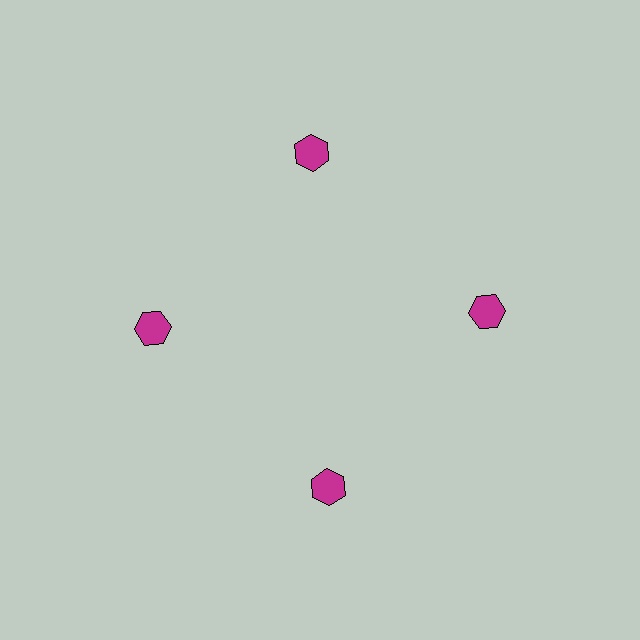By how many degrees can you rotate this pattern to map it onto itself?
The pattern maps onto itself every 90 degrees of rotation.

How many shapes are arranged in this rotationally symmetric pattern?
There are 4 shapes, arranged in 4 groups of 1.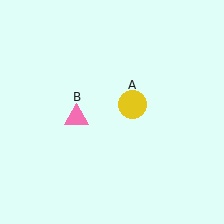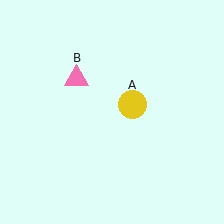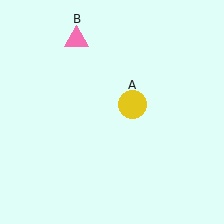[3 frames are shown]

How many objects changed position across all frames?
1 object changed position: pink triangle (object B).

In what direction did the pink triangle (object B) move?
The pink triangle (object B) moved up.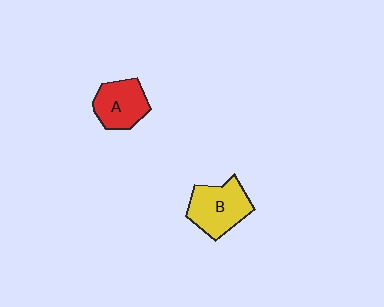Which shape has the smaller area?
Shape A (red).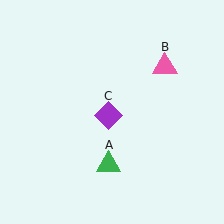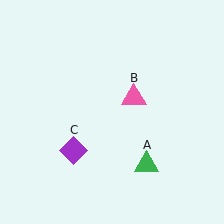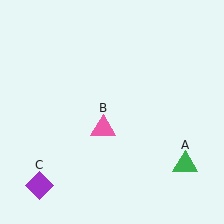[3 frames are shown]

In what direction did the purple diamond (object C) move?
The purple diamond (object C) moved down and to the left.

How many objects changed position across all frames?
3 objects changed position: green triangle (object A), pink triangle (object B), purple diamond (object C).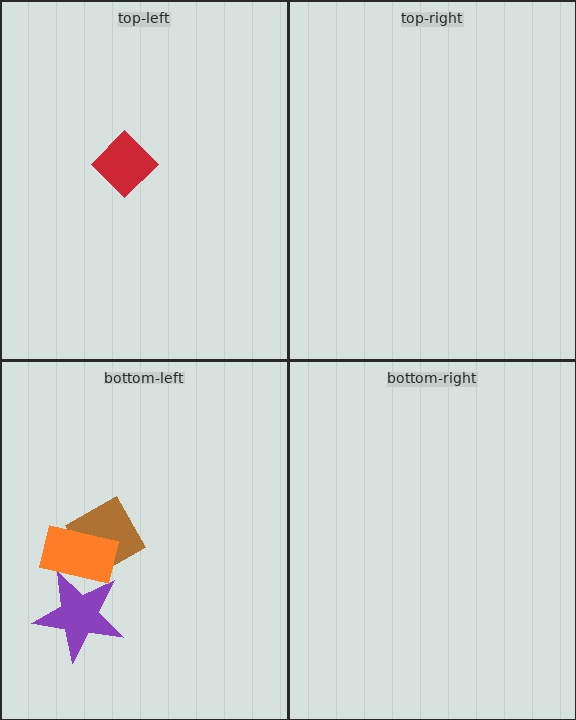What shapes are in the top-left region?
The red diamond.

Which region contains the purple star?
The bottom-left region.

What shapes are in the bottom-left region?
The purple star, the brown square, the orange rectangle.